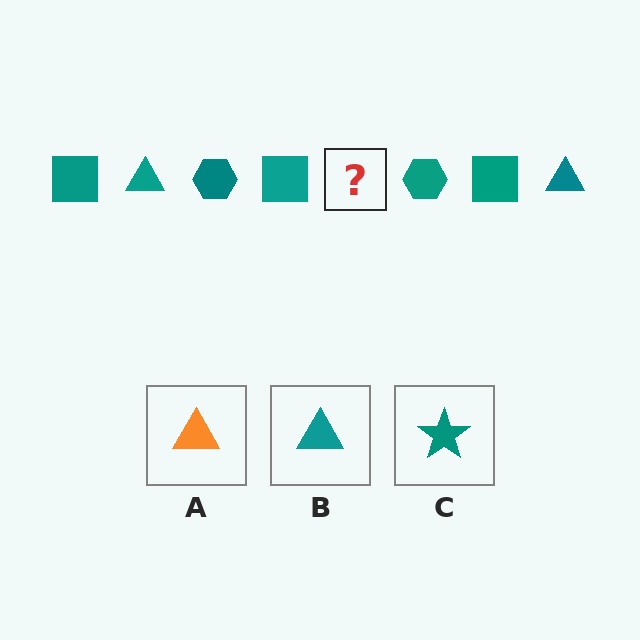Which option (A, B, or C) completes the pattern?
B.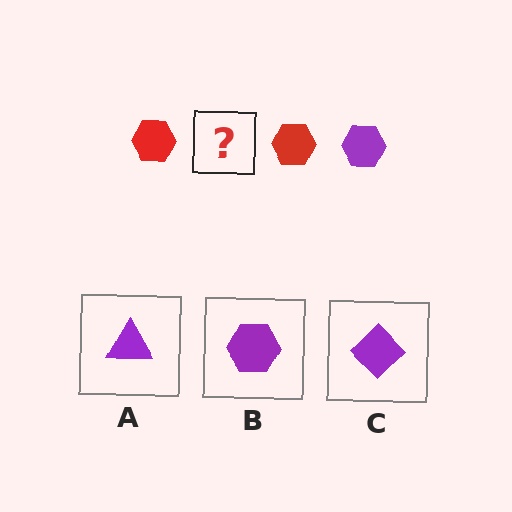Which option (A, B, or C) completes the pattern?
B.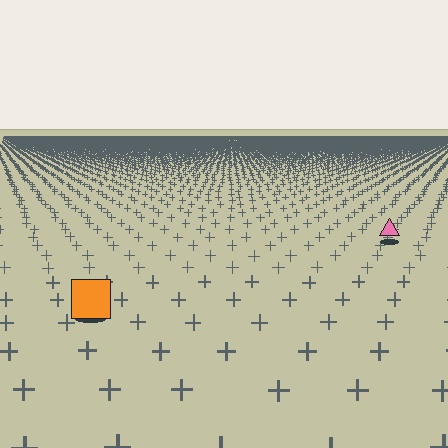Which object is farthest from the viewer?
The pink triangle is farthest from the viewer. It appears smaller and the ground texture around it is denser.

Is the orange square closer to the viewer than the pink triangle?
Yes. The orange square is closer — you can tell from the texture gradient: the ground texture is coarser near it.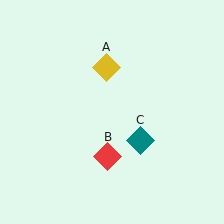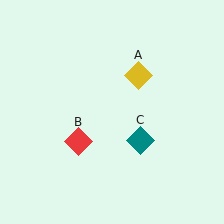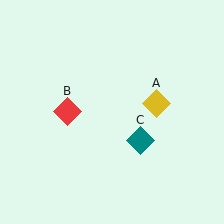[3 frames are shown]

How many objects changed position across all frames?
2 objects changed position: yellow diamond (object A), red diamond (object B).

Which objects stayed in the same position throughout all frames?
Teal diamond (object C) remained stationary.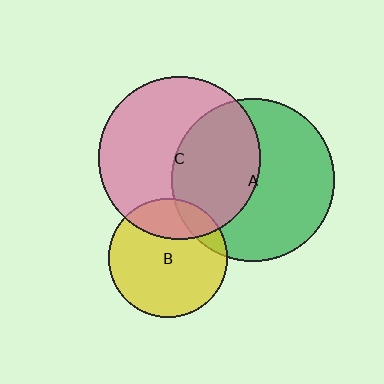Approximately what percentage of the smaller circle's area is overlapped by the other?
Approximately 45%.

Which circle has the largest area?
Circle A (green).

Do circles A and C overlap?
Yes.